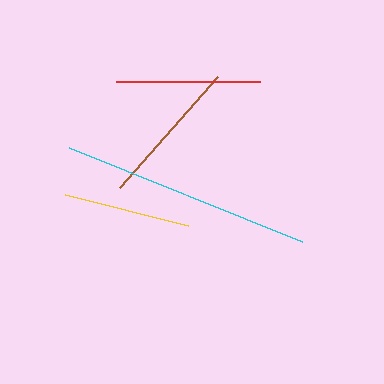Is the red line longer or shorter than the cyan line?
The cyan line is longer than the red line.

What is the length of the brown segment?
The brown segment is approximately 148 pixels long.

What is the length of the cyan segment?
The cyan segment is approximately 251 pixels long.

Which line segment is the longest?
The cyan line is the longest at approximately 251 pixels.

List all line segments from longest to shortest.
From longest to shortest: cyan, brown, red, yellow.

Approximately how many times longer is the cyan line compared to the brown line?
The cyan line is approximately 1.7 times the length of the brown line.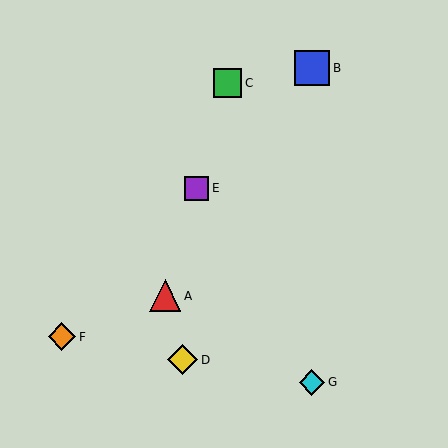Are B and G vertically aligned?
Yes, both are at x≈312.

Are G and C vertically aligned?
No, G is at x≈312 and C is at x≈227.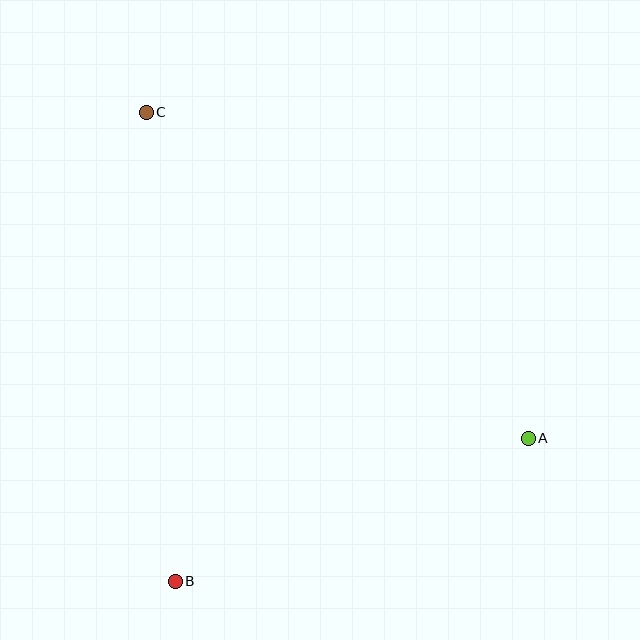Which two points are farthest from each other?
Points A and C are farthest from each other.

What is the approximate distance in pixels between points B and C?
The distance between B and C is approximately 470 pixels.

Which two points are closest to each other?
Points A and B are closest to each other.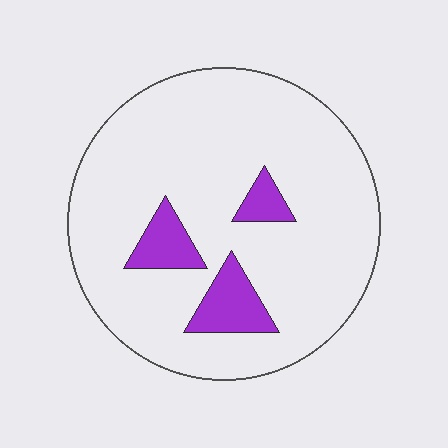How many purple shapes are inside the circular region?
3.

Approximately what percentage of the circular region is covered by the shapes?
Approximately 10%.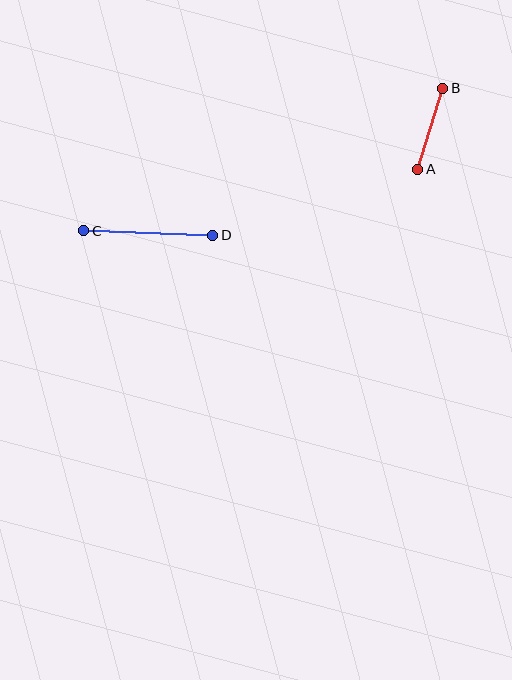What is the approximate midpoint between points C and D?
The midpoint is at approximately (148, 233) pixels.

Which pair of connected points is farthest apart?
Points C and D are farthest apart.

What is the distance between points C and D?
The distance is approximately 129 pixels.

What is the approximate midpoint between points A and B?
The midpoint is at approximately (430, 129) pixels.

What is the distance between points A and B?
The distance is approximately 84 pixels.